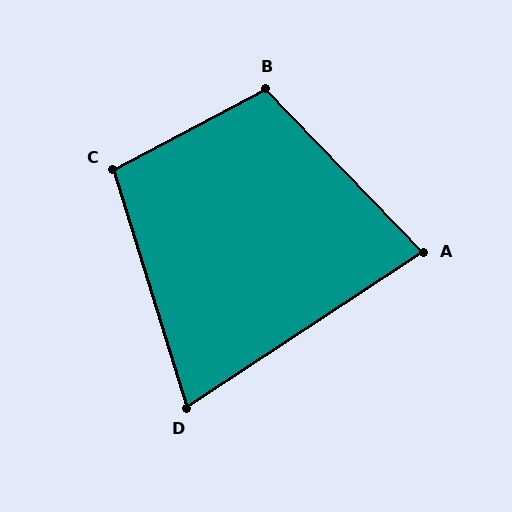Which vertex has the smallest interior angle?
D, at approximately 74 degrees.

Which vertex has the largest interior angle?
B, at approximately 106 degrees.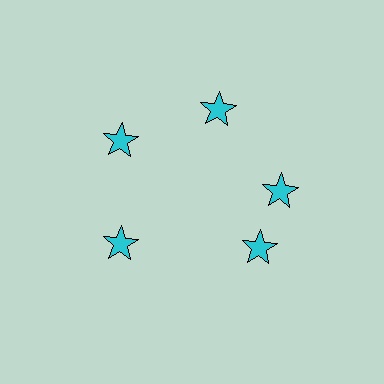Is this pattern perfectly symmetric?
No. The 5 cyan stars are arranged in a ring, but one element near the 5 o'clock position is rotated out of alignment along the ring, breaking the 5-fold rotational symmetry.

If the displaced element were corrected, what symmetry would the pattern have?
It would have 5-fold rotational symmetry — the pattern would map onto itself every 72 degrees.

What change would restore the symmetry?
The symmetry would be restored by rotating it back into even spacing with its neighbors so that all 5 stars sit at equal angles and equal distance from the center.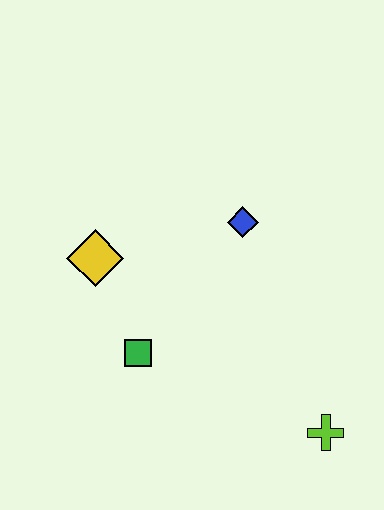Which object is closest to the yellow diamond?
The green square is closest to the yellow diamond.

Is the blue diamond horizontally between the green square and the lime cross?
Yes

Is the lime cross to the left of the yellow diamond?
No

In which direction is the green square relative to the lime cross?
The green square is to the left of the lime cross.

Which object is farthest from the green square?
The lime cross is farthest from the green square.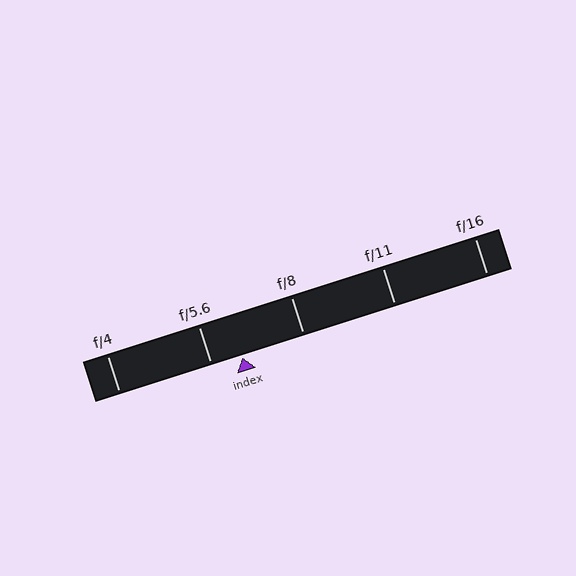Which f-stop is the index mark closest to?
The index mark is closest to f/5.6.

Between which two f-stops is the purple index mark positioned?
The index mark is between f/5.6 and f/8.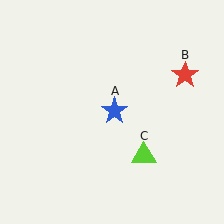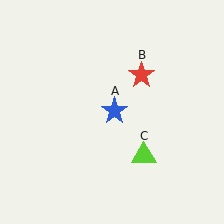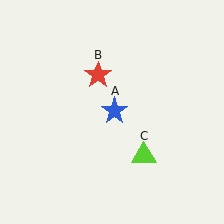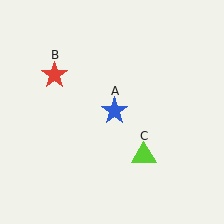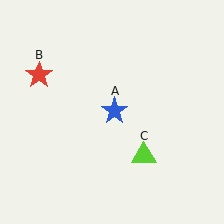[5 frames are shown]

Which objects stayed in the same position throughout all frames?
Blue star (object A) and lime triangle (object C) remained stationary.